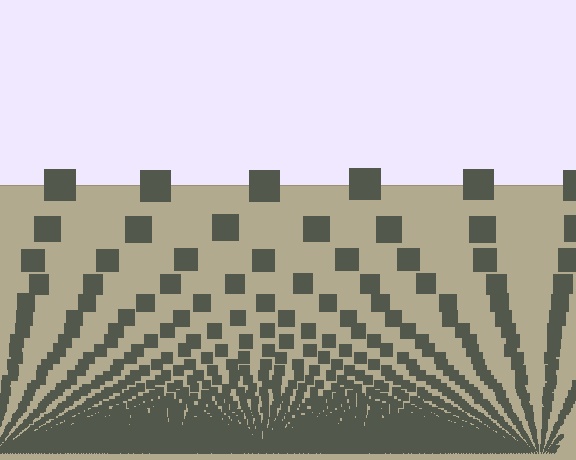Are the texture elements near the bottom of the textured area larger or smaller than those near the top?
Smaller. The gradient is inverted — elements near the bottom are smaller and denser.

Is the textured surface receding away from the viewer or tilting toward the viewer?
The surface appears to tilt toward the viewer. Texture elements get larger and sparser toward the top.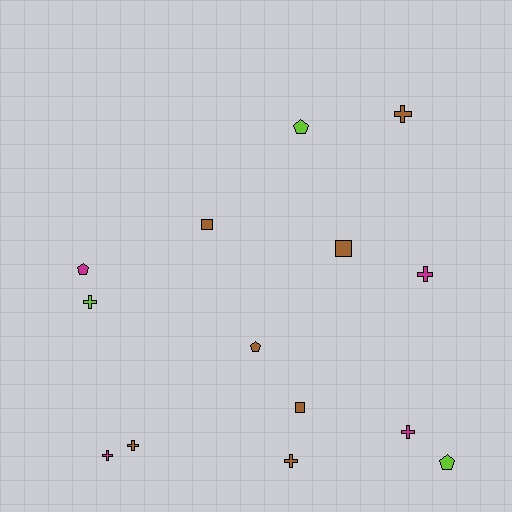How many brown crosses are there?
There are 3 brown crosses.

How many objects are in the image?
There are 14 objects.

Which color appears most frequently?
Brown, with 7 objects.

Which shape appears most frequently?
Cross, with 7 objects.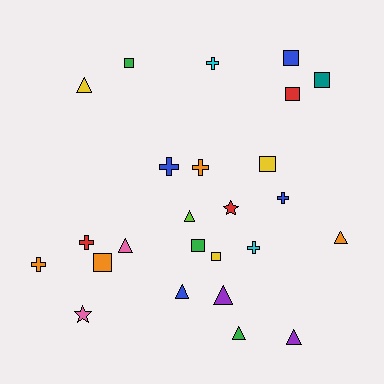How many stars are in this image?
There are 2 stars.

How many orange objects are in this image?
There are 4 orange objects.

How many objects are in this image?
There are 25 objects.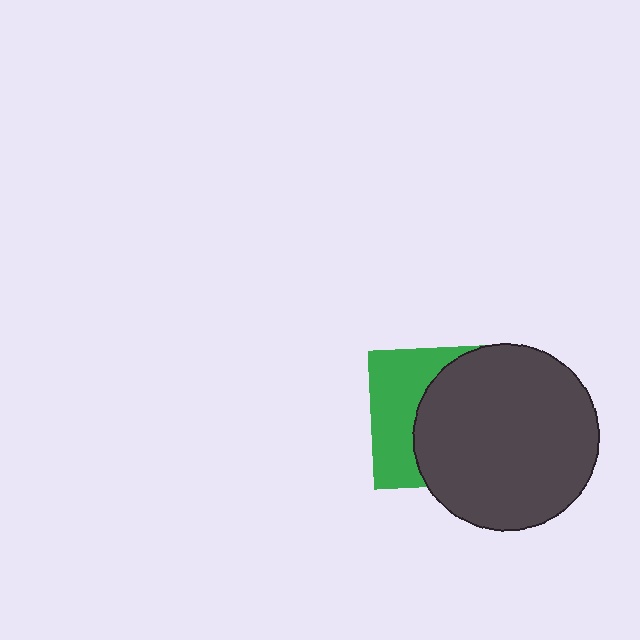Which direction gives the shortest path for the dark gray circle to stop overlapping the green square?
Moving right gives the shortest separation.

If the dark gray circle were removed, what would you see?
You would see the complete green square.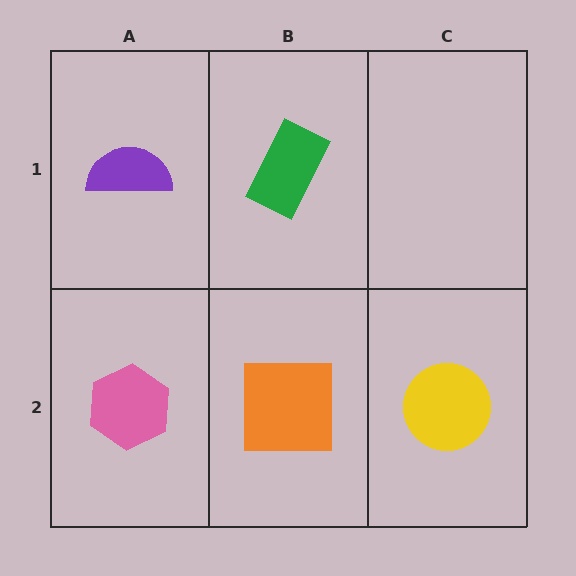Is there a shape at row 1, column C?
No, that cell is empty.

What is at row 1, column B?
A green rectangle.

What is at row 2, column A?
A pink hexagon.